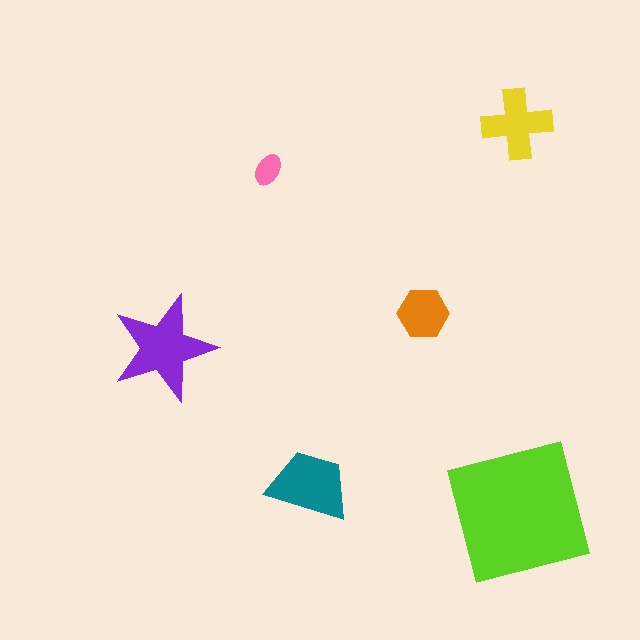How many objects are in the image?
There are 6 objects in the image.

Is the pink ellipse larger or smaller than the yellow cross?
Smaller.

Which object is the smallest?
The pink ellipse.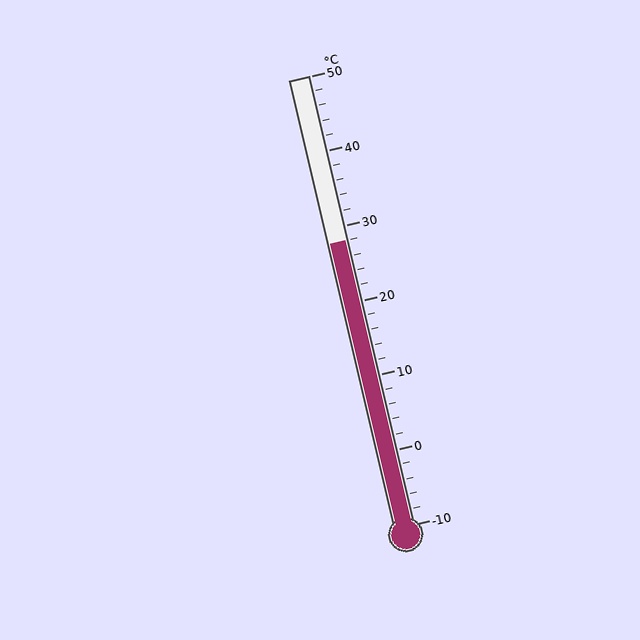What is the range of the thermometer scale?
The thermometer scale ranges from -10°C to 50°C.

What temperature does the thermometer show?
The thermometer shows approximately 28°C.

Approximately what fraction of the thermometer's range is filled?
The thermometer is filled to approximately 65% of its range.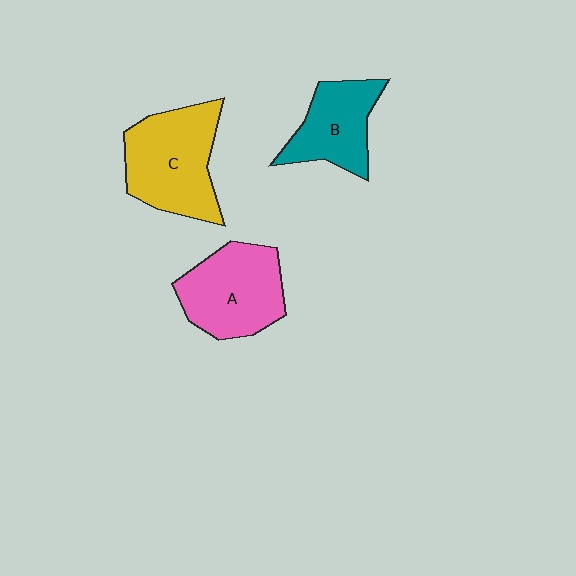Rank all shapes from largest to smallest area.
From largest to smallest: C (yellow), A (pink), B (teal).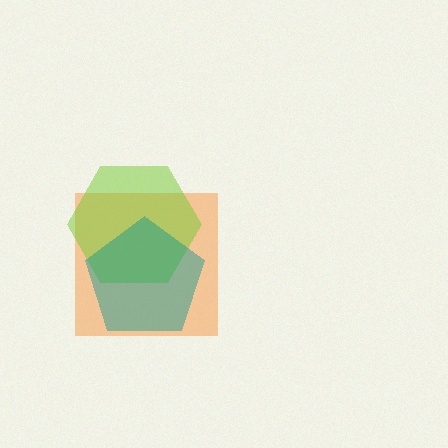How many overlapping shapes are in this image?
There are 3 overlapping shapes in the image.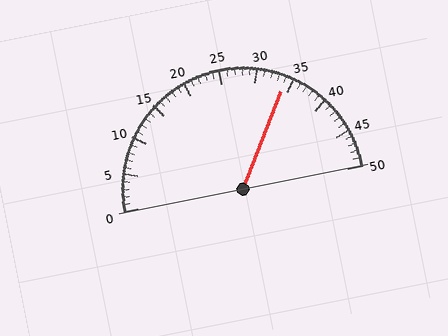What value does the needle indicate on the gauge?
The needle indicates approximately 34.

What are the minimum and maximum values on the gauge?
The gauge ranges from 0 to 50.